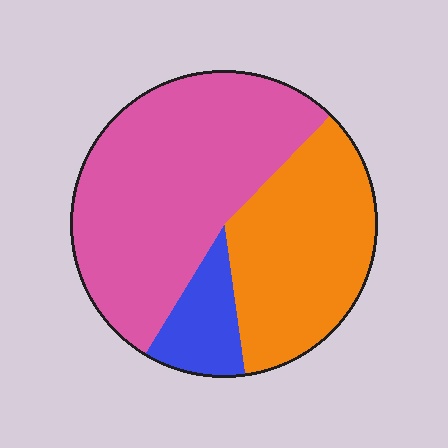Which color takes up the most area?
Pink, at roughly 55%.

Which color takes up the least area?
Blue, at roughly 10%.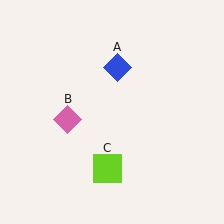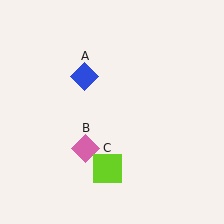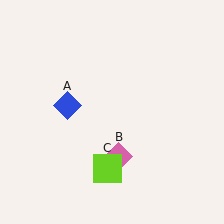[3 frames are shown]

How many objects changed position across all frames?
2 objects changed position: blue diamond (object A), pink diamond (object B).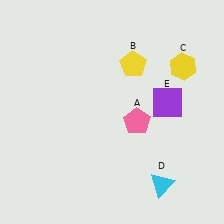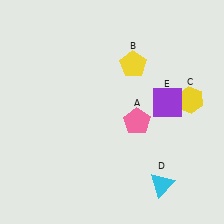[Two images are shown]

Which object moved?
The yellow hexagon (C) moved down.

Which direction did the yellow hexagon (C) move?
The yellow hexagon (C) moved down.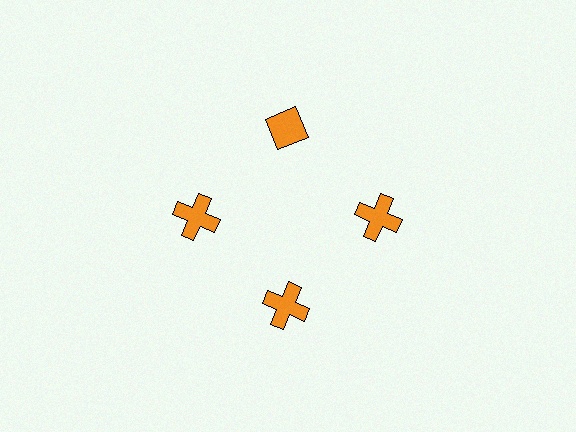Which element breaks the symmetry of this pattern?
The orange diamond at roughly the 12 o'clock position breaks the symmetry. All other shapes are orange crosses.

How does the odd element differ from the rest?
It has a different shape: diamond instead of cross.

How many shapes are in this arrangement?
There are 4 shapes arranged in a ring pattern.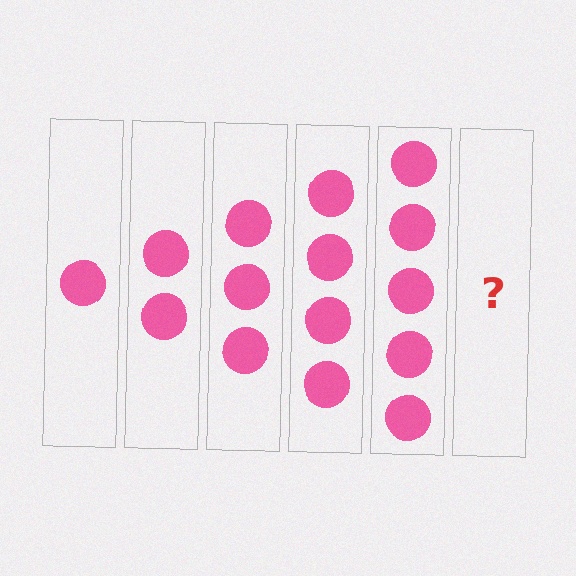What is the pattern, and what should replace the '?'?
The pattern is that each step adds one more circle. The '?' should be 6 circles.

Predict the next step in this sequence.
The next step is 6 circles.